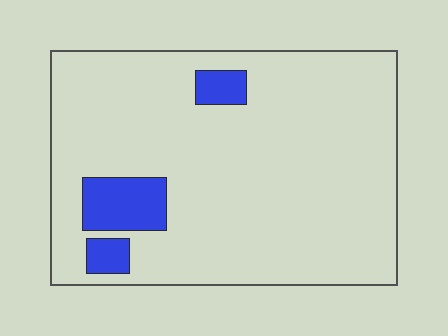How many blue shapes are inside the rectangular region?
3.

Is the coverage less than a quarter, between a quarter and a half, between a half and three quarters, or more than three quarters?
Less than a quarter.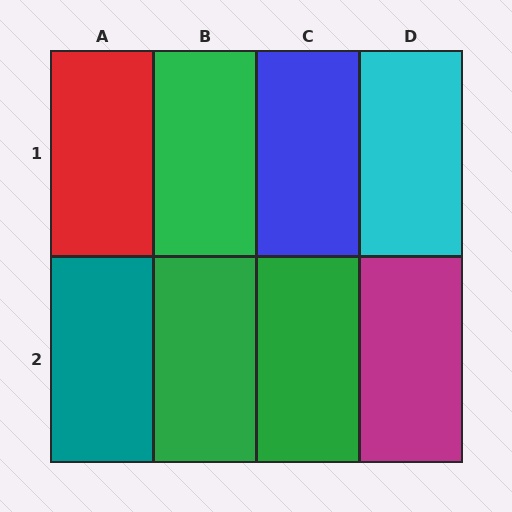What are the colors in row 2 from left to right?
Teal, green, green, magenta.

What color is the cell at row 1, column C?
Blue.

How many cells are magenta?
1 cell is magenta.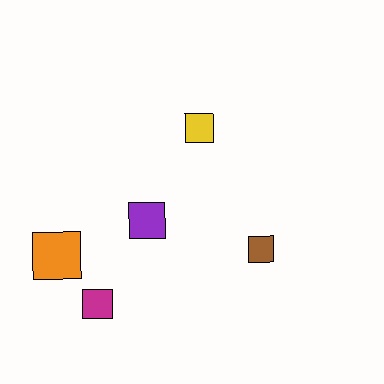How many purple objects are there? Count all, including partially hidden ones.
There is 1 purple object.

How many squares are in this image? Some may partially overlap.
There are 5 squares.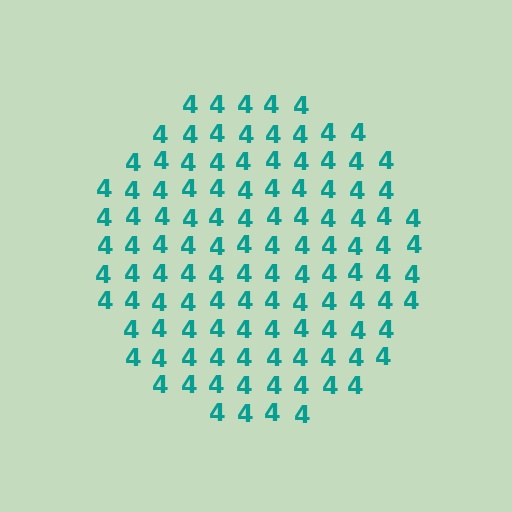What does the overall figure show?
The overall figure shows a circle.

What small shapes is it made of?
It is made of small digit 4's.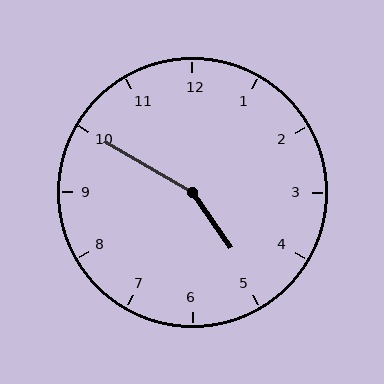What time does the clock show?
4:50.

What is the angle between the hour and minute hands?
Approximately 155 degrees.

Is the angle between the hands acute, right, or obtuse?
It is obtuse.